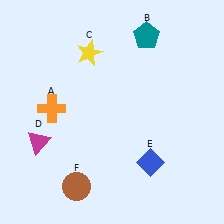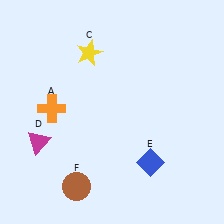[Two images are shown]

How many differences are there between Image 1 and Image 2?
There is 1 difference between the two images.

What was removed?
The teal pentagon (B) was removed in Image 2.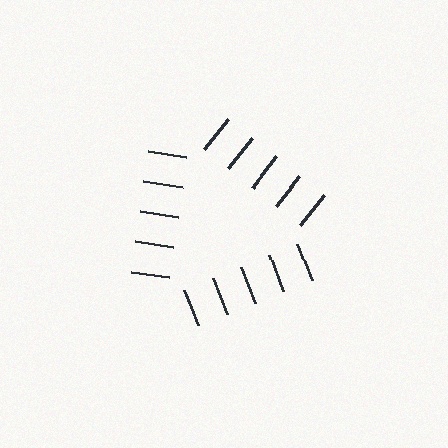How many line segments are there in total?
15 — 5 along each of the 3 edges.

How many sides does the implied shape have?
3 sides — the line-ends trace a triangle.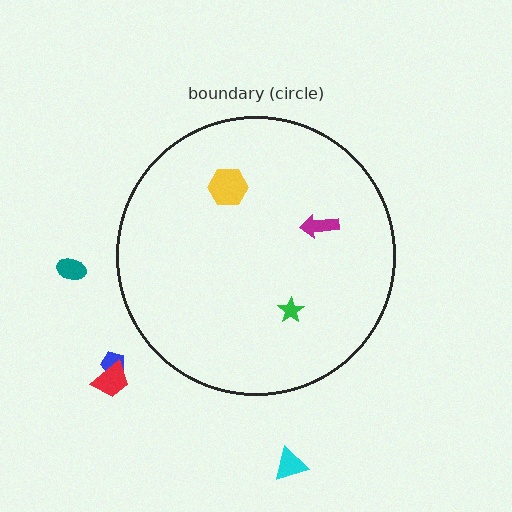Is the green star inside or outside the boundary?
Inside.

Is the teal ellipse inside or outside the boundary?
Outside.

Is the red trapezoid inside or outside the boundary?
Outside.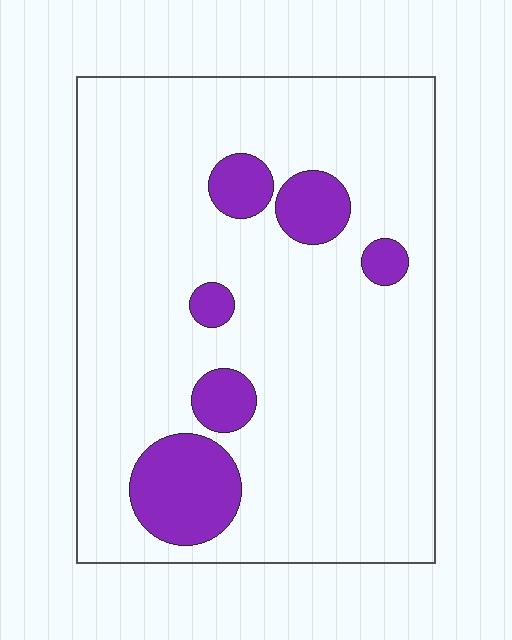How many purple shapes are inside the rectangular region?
6.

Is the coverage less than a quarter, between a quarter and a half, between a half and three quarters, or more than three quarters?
Less than a quarter.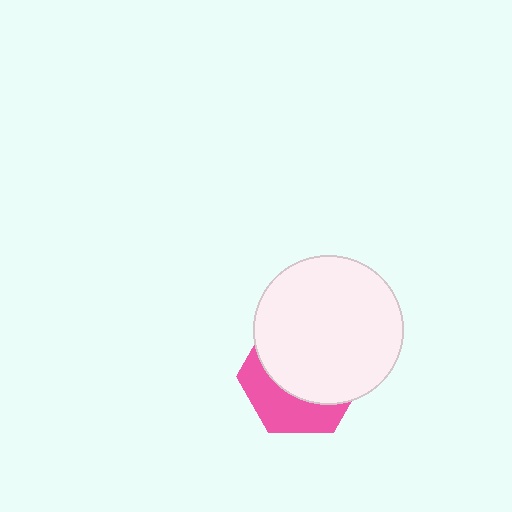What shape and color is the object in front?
The object in front is a white circle.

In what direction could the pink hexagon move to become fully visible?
The pink hexagon could move down. That would shift it out from behind the white circle entirely.